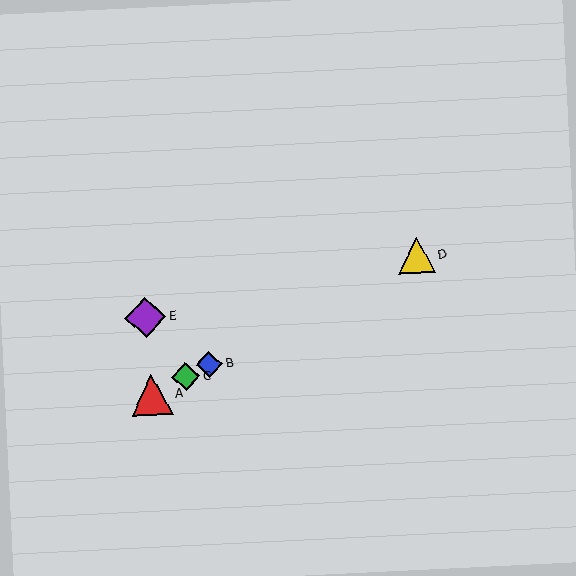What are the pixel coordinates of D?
Object D is at (417, 255).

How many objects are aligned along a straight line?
4 objects (A, B, C, D) are aligned along a straight line.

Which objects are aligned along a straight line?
Objects A, B, C, D are aligned along a straight line.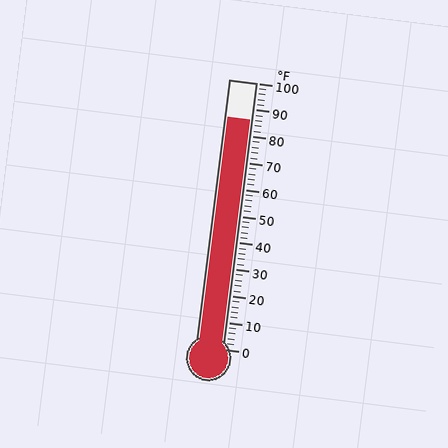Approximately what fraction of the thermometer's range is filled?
The thermometer is filled to approximately 85% of its range.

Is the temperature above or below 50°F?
The temperature is above 50°F.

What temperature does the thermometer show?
The thermometer shows approximately 86°F.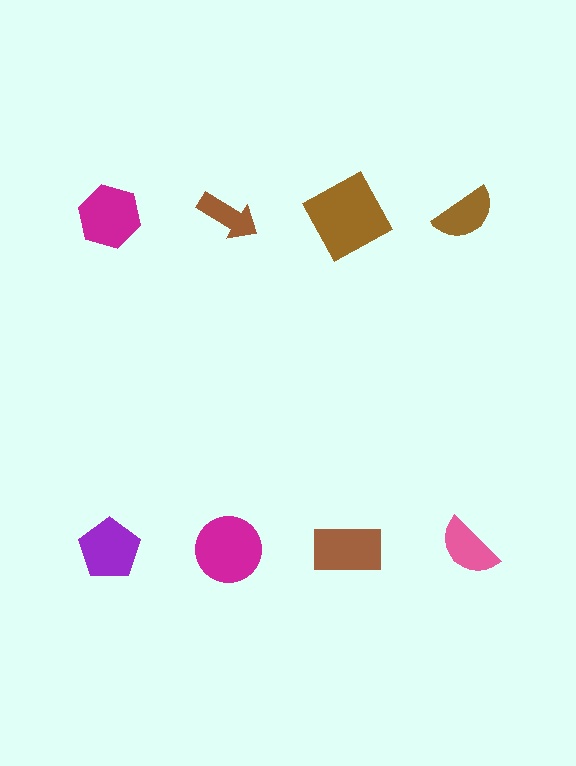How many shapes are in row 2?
4 shapes.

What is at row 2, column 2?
A magenta circle.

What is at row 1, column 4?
A brown semicircle.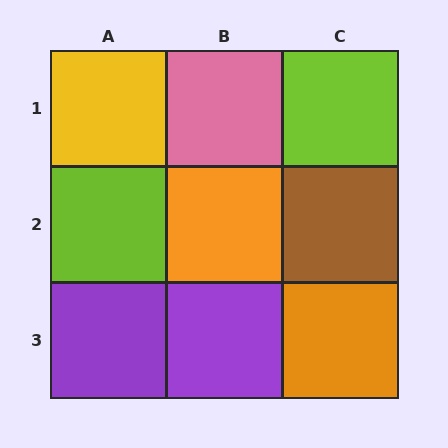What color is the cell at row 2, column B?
Orange.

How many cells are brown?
1 cell is brown.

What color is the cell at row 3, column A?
Purple.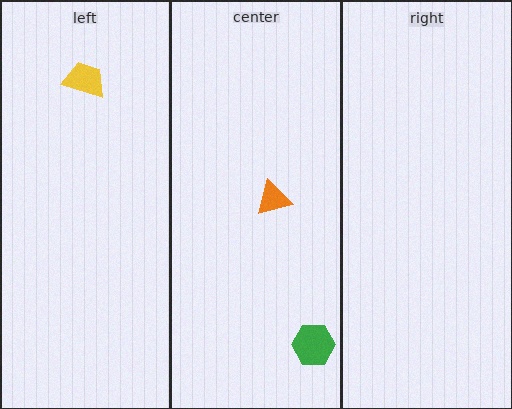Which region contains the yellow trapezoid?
The left region.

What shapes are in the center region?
The orange triangle, the green hexagon.